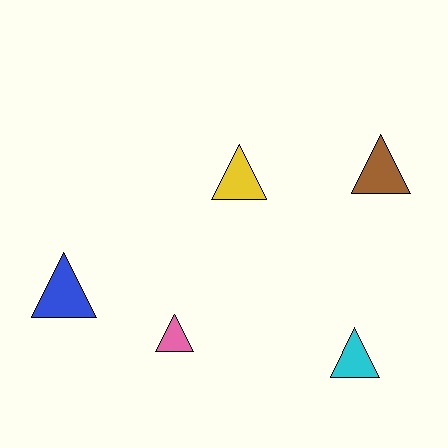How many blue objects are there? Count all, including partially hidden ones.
There is 1 blue object.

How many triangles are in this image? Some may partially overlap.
There are 5 triangles.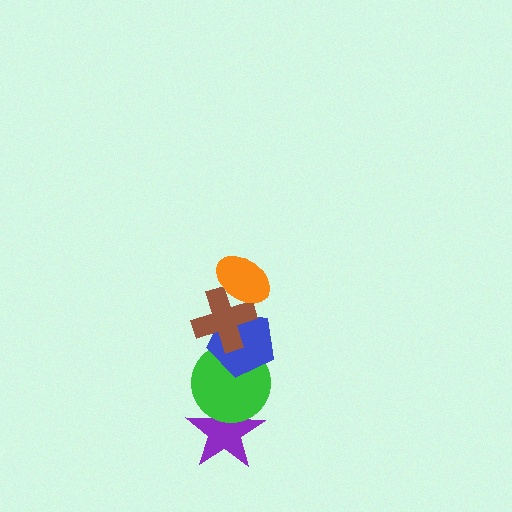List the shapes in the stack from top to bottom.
From top to bottom: the orange ellipse, the brown cross, the blue pentagon, the green circle, the purple star.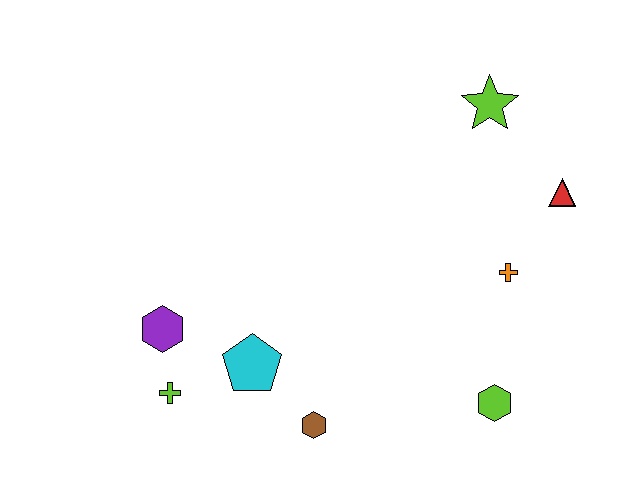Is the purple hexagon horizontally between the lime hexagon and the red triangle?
No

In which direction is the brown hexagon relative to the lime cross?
The brown hexagon is to the right of the lime cross.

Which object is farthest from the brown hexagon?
The lime star is farthest from the brown hexagon.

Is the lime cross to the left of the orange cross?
Yes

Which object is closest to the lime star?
The red triangle is closest to the lime star.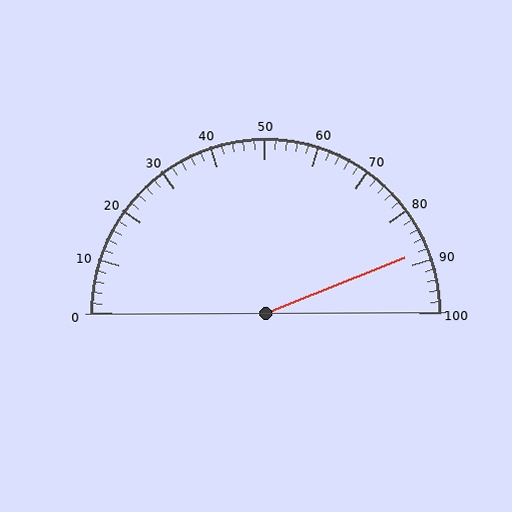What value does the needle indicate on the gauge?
The needle indicates approximately 88.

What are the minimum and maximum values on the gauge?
The gauge ranges from 0 to 100.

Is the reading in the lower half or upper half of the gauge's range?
The reading is in the upper half of the range (0 to 100).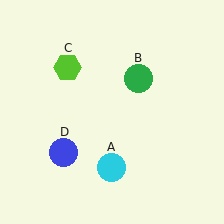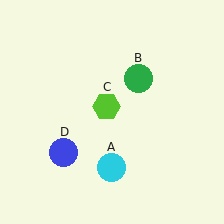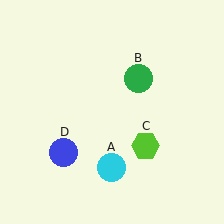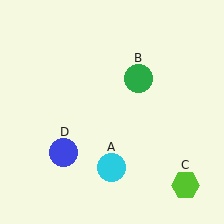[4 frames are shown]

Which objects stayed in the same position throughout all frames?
Cyan circle (object A) and green circle (object B) and blue circle (object D) remained stationary.